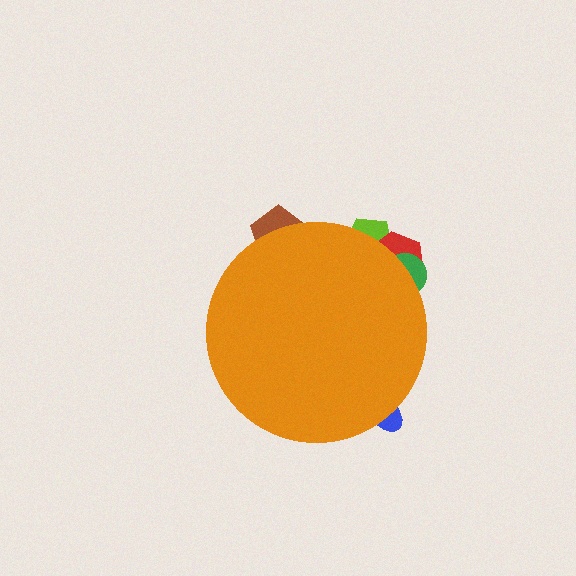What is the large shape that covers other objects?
An orange circle.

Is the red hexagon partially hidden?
Yes, the red hexagon is partially hidden behind the orange circle.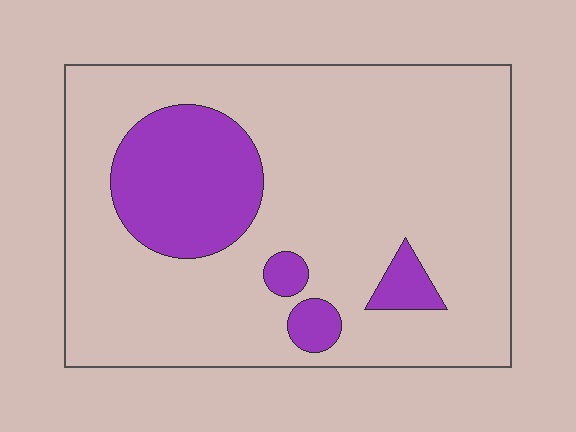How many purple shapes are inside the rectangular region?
4.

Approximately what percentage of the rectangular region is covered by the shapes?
Approximately 20%.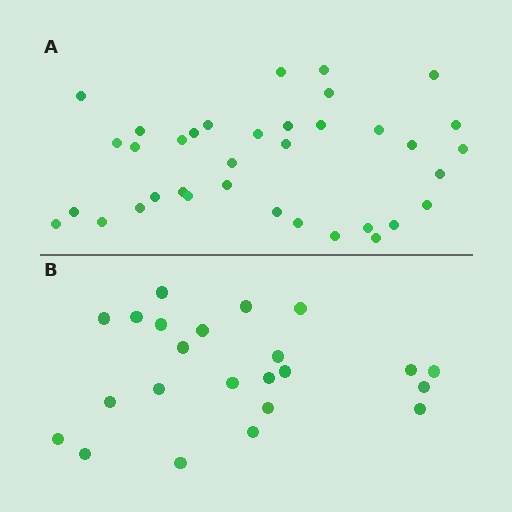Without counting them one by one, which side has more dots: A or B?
Region A (the top region) has more dots.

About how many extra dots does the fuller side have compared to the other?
Region A has approximately 15 more dots than region B.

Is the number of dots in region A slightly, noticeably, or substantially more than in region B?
Region A has substantially more. The ratio is roughly 1.6 to 1.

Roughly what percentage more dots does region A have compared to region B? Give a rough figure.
About 55% more.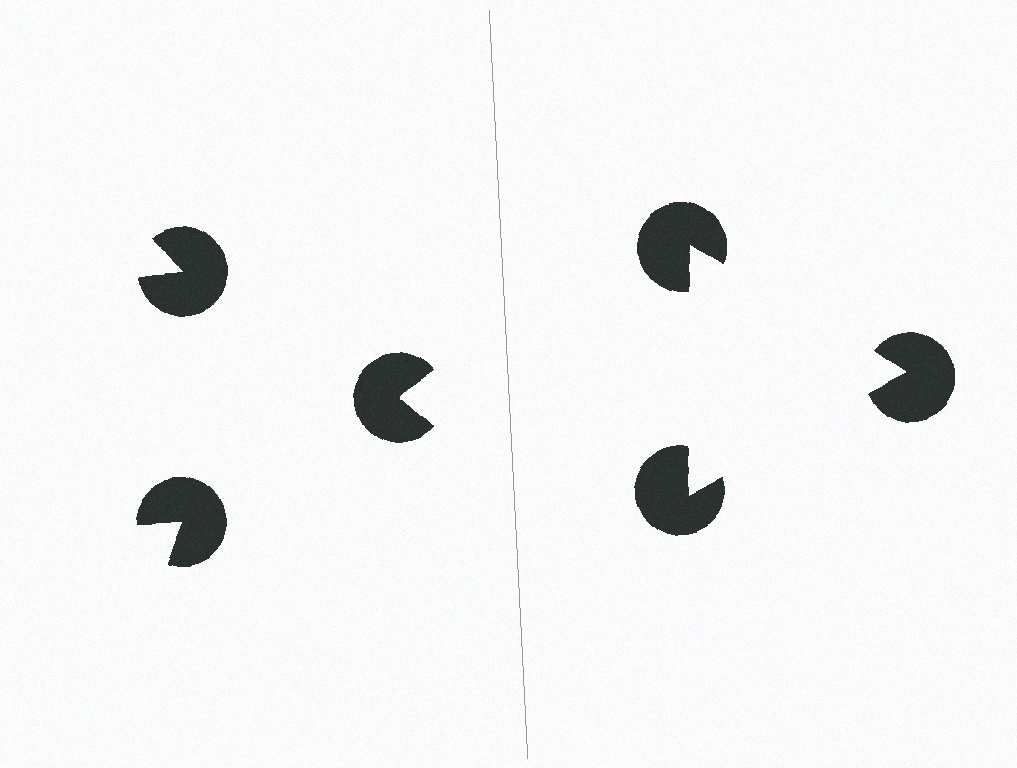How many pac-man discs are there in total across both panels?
6 — 3 on each side.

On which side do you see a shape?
An illusory triangle appears on the right side. On the left side the wedge cuts are rotated, so no coherent shape forms.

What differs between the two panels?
The pac-man discs are positioned identically on both sides; only the wedge orientations differ. On the right they align to a triangle; on the left they are misaligned.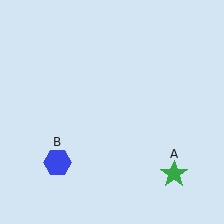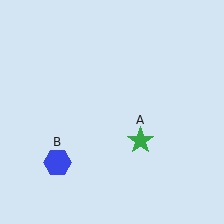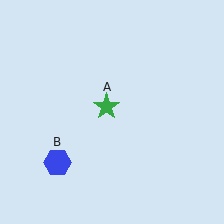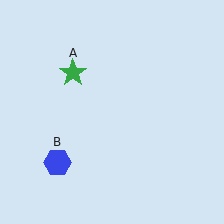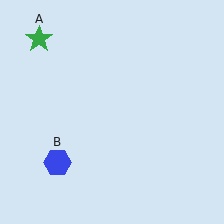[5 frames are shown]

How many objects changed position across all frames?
1 object changed position: green star (object A).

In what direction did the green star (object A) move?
The green star (object A) moved up and to the left.